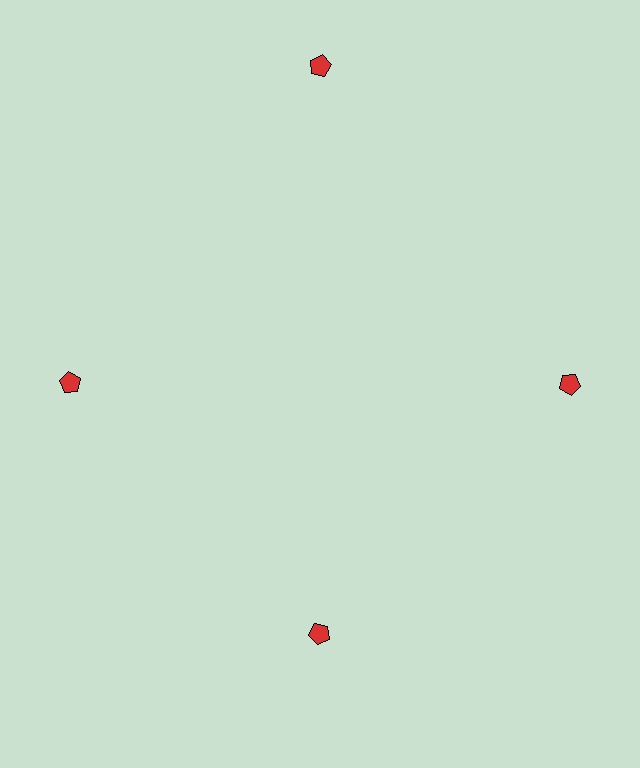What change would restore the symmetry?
The symmetry would be restored by moving it inward, back onto the ring so that all 4 pentagons sit at equal angles and equal distance from the center.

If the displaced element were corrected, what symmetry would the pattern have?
It would have 4-fold rotational symmetry — the pattern would map onto itself every 90 degrees.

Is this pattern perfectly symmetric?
No. The 4 red pentagons are arranged in a ring, but one element near the 12 o'clock position is pushed outward from the center, breaking the 4-fold rotational symmetry.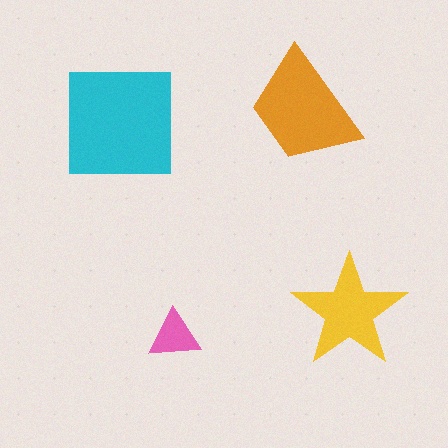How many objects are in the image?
There are 4 objects in the image.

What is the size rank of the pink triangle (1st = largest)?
4th.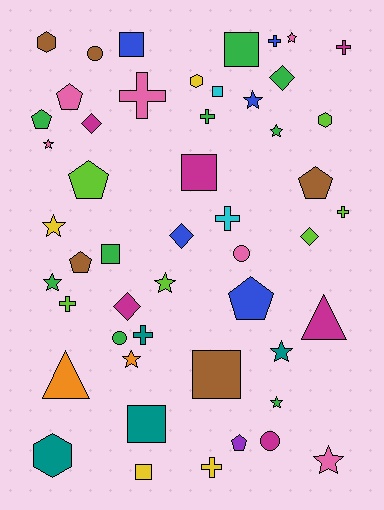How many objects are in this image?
There are 50 objects.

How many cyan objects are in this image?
There are 2 cyan objects.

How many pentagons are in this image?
There are 7 pentagons.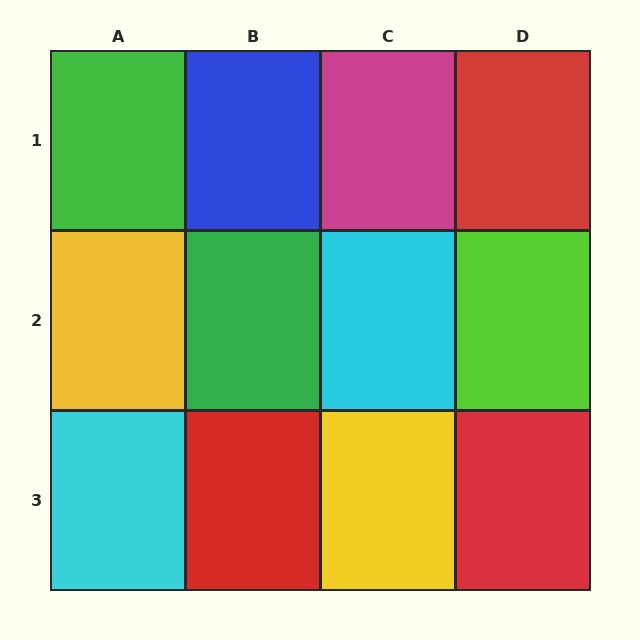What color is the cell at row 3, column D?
Red.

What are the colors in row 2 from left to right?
Yellow, green, cyan, lime.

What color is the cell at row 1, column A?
Green.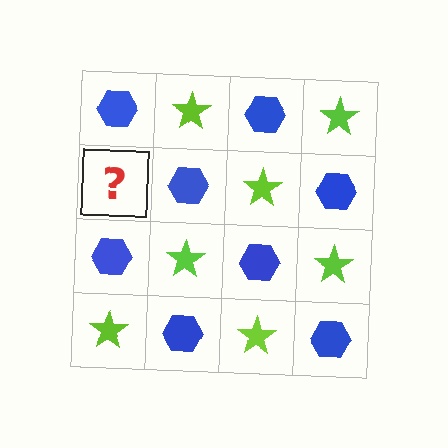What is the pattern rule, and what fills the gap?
The rule is that it alternates blue hexagon and lime star in a checkerboard pattern. The gap should be filled with a lime star.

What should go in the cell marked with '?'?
The missing cell should contain a lime star.